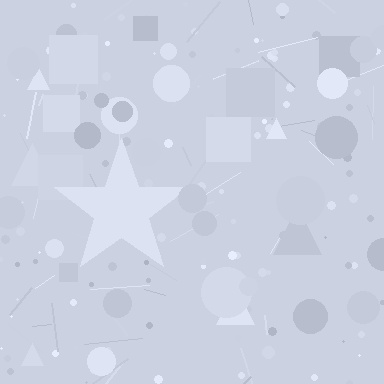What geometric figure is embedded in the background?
A star is embedded in the background.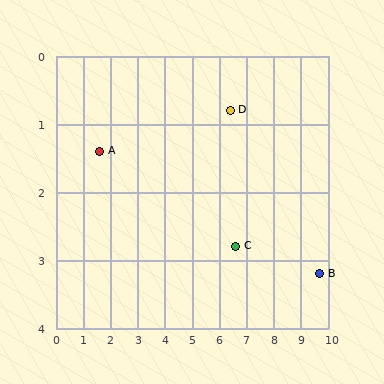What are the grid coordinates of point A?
Point A is at approximately (1.6, 1.4).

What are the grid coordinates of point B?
Point B is at approximately (9.7, 3.2).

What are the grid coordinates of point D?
Point D is at approximately (6.4, 0.8).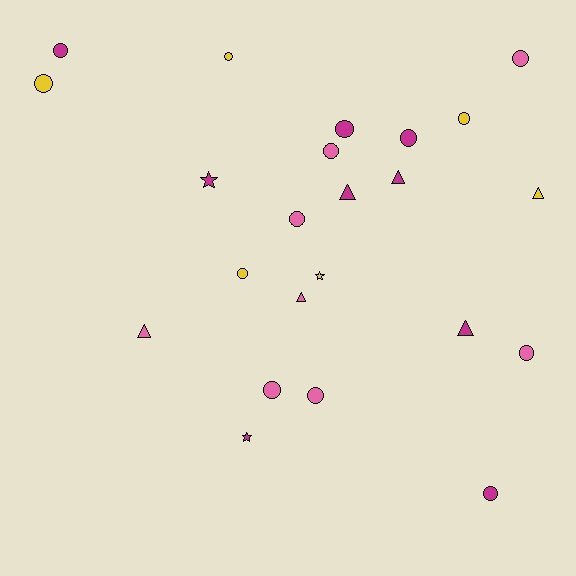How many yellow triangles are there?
There is 1 yellow triangle.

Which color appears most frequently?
Magenta, with 9 objects.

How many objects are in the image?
There are 23 objects.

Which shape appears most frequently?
Circle, with 14 objects.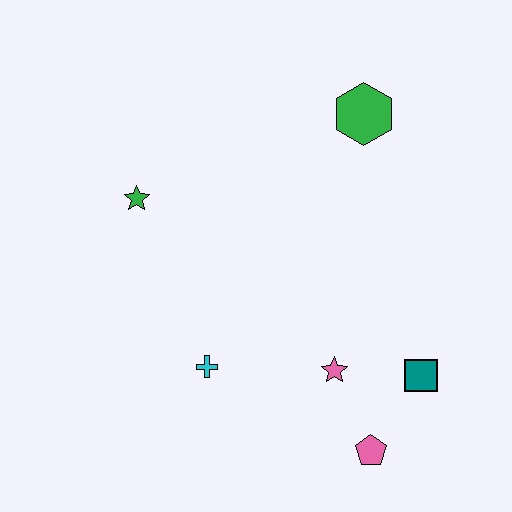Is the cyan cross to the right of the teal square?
No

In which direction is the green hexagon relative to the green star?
The green hexagon is to the right of the green star.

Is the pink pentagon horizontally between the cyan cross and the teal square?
Yes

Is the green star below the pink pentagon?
No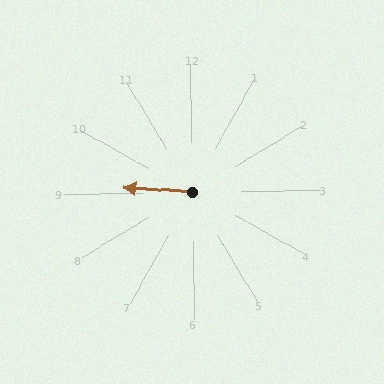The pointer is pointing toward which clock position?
Roughly 9 o'clock.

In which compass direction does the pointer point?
West.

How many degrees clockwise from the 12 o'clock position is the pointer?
Approximately 275 degrees.